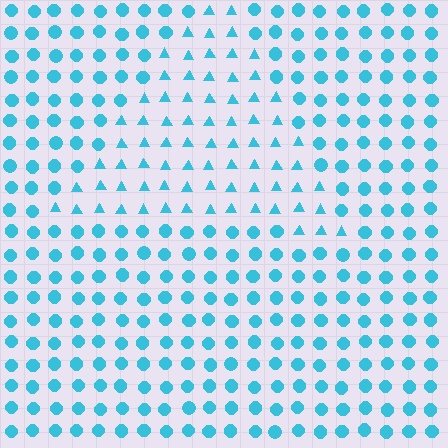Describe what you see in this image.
The image is filled with small cyan elements arranged in a uniform grid. A triangle-shaped region contains triangles, while the surrounding area contains circles. The boundary is defined purely by the change in element shape.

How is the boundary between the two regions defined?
The boundary is defined by a change in element shape: triangles inside vs. circles outside. All elements share the same color and spacing.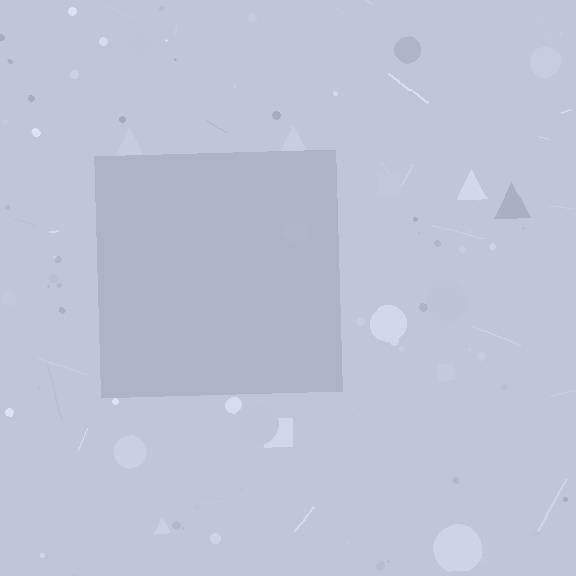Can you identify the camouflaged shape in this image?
The camouflaged shape is a square.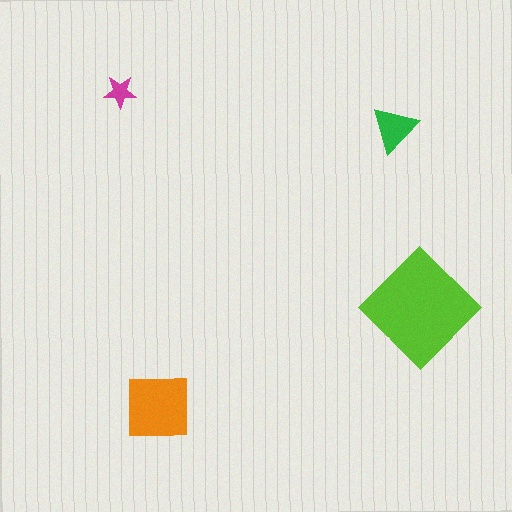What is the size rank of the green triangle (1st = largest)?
3rd.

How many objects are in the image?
There are 4 objects in the image.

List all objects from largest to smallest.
The lime diamond, the orange square, the green triangle, the magenta star.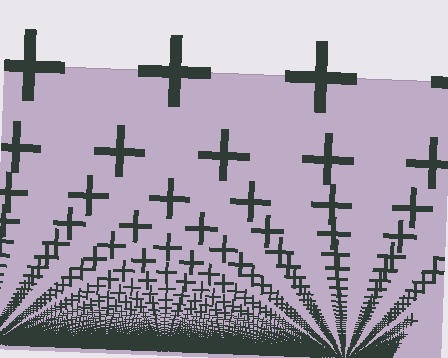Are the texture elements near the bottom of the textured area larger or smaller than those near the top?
Smaller. The gradient is inverted — elements near the bottom are smaller and denser.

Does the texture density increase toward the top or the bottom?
Density increases toward the bottom.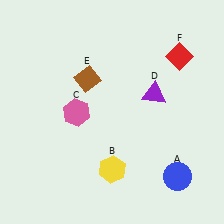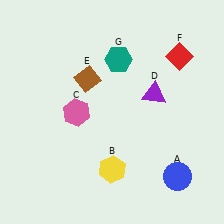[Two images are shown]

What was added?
A teal hexagon (G) was added in Image 2.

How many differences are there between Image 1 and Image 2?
There is 1 difference between the two images.